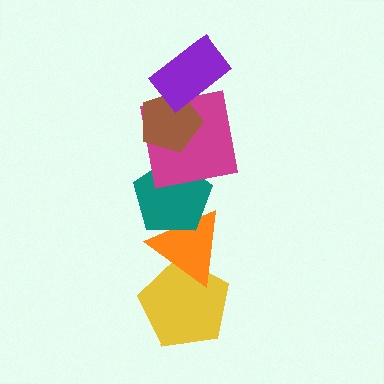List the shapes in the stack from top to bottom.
From top to bottom: the purple rectangle, the brown pentagon, the magenta square, the teal pentagon, the orange triangle, the yellow pentagon.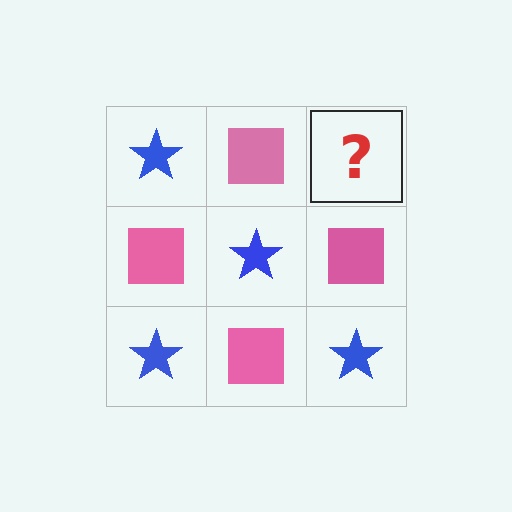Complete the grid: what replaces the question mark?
The question mark should be replaced with a blue star.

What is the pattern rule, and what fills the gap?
The rule is that it alternates blue star and pink square in a checkerboard pattern. The gap should be filled with a blue star.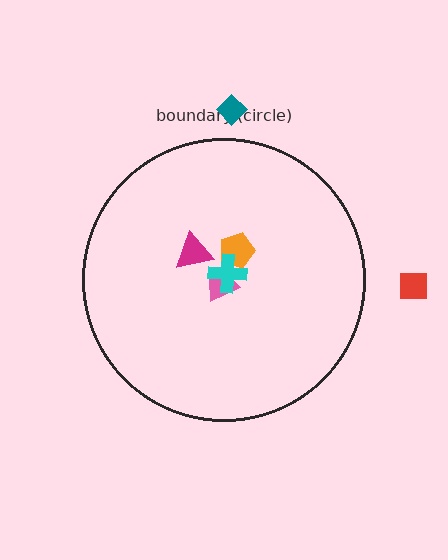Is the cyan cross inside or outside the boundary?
Inside.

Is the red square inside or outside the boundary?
Outside.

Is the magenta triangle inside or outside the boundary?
Inside.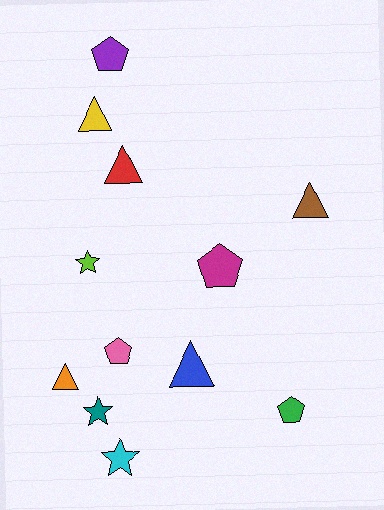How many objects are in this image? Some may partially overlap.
There are 12 objects.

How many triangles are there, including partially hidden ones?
There are 5 triangles.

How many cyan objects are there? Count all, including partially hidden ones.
There is 1 cyan object.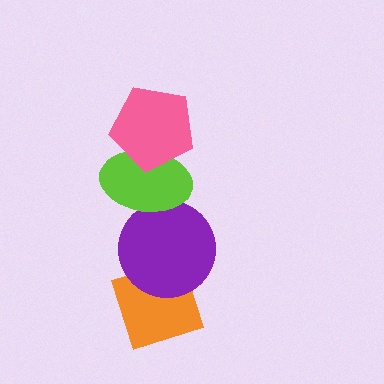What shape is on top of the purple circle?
The lime ellipse is on top of the purple circle.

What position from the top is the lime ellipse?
The lime ellipse is 2nd from the top.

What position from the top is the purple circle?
The purple circle is 3rd from the top.